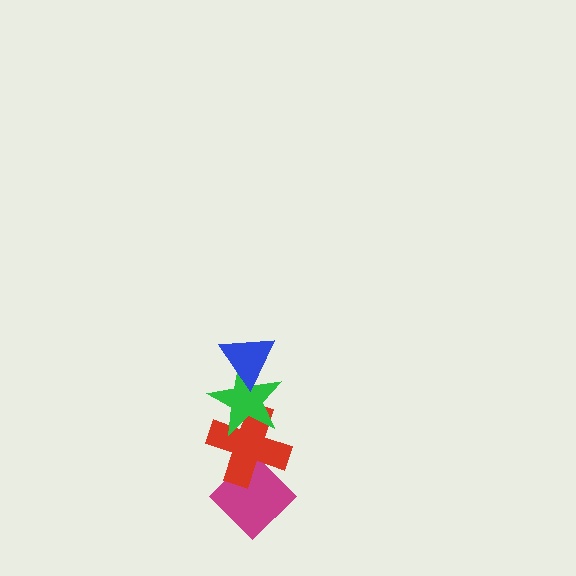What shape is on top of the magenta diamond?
The red cross is on top of the magenta diamond.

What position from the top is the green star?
The green star is 2nd from the top.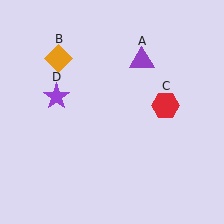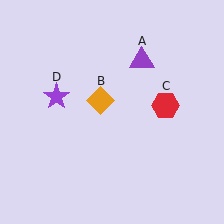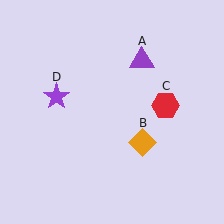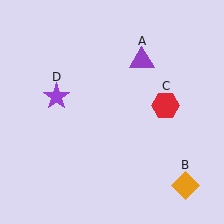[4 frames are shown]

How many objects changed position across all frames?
1 object changed position: orange diamond (object B).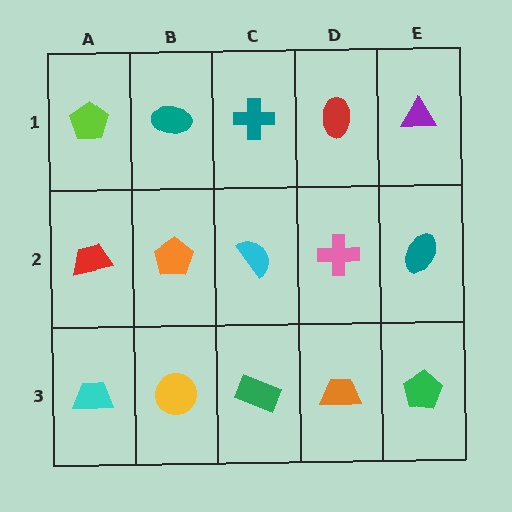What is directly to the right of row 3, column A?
A yellow circle.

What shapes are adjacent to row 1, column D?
A pink cross (row 2, column D), a teal cross (row 1, column C), a purple triangle (row 1, column E).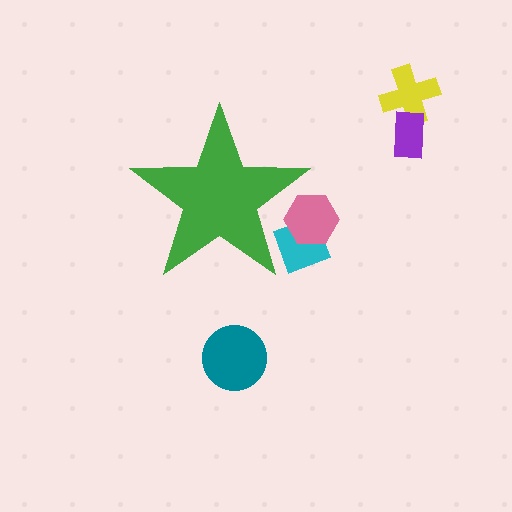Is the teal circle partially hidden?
No, the teal circle is fully visible.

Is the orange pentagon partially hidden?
Yes, the orange pentagon is partially hidden behind the green star.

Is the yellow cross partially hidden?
No, the yellow cross is fully visible.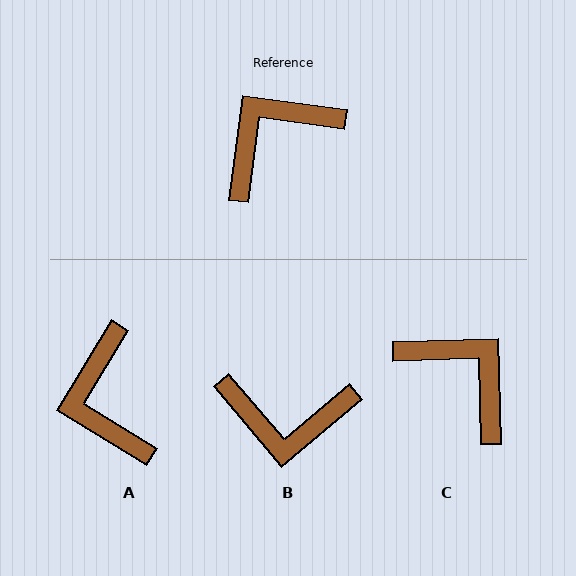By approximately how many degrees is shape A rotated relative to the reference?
Approximately 66 degrees counter-clockwise.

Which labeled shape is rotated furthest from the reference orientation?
B, about 138 degrees away.